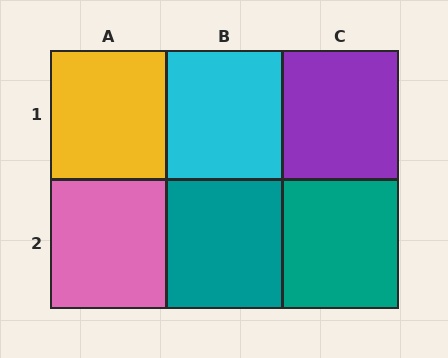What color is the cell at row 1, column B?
Cyan.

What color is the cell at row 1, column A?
Yellow.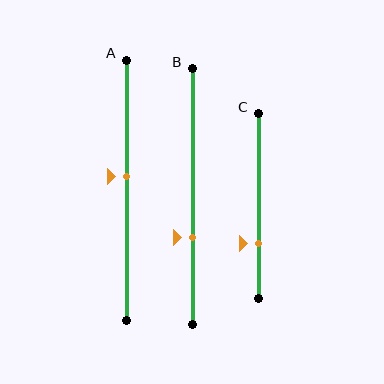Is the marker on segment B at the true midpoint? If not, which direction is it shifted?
No, the marker on segment B is shifted downward by about 16% of the segment length.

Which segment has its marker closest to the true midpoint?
Segment A has its marker closest to the true midpoint.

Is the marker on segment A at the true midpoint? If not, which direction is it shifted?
No, the marker on segment A is shifted upward by about 5% of the segment length.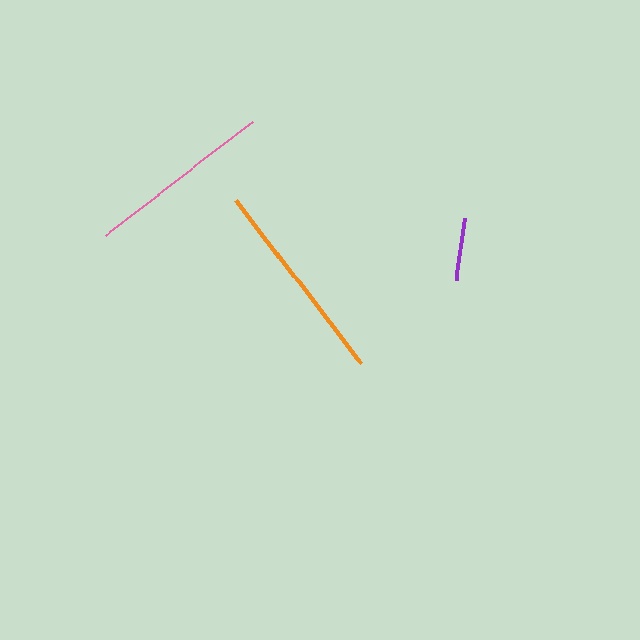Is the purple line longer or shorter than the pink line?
The pink line is longer than the purple line.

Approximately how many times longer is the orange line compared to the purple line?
The orange line is approximately 3.3 times the length of the purple line.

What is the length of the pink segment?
The pink segment is approximately 186 pixels long.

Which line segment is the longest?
The orange line is the longest at approximately 206 pixels.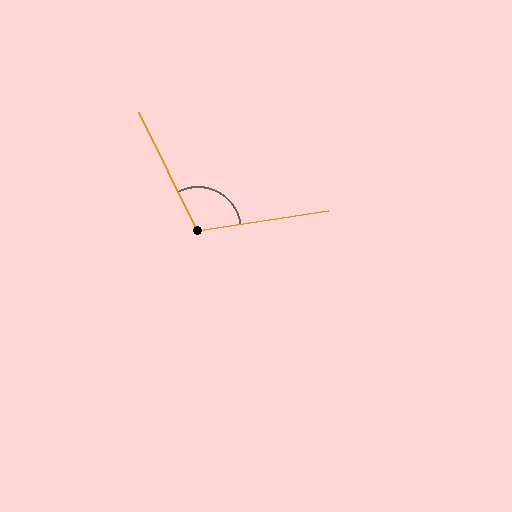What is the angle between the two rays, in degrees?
Approximately 107 degrees.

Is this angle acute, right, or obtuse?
It is obtuse.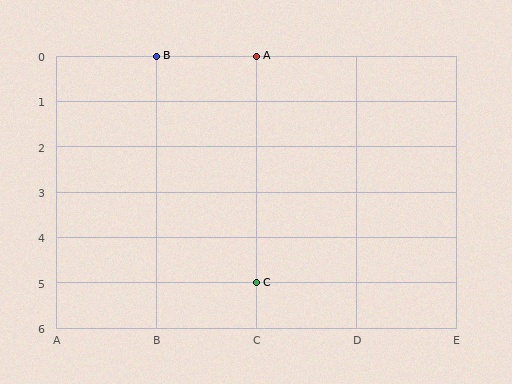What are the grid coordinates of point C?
Point C is at grid coordinates (C, 5).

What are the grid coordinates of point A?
Point A is at grid coordinates (C, 0).